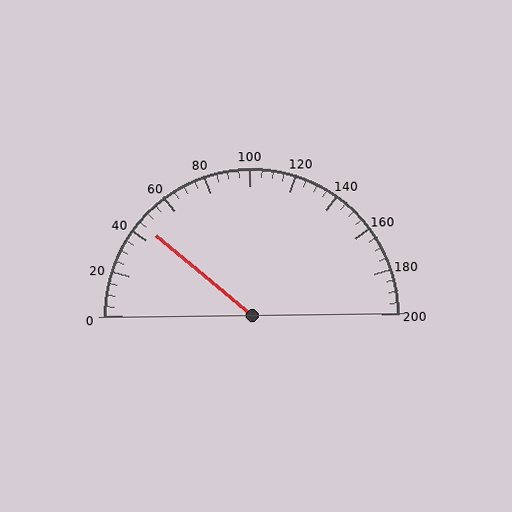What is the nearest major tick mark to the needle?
The nearest major tick mark is 40.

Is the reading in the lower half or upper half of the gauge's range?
The reading is in the lower half of the range (0 to 200).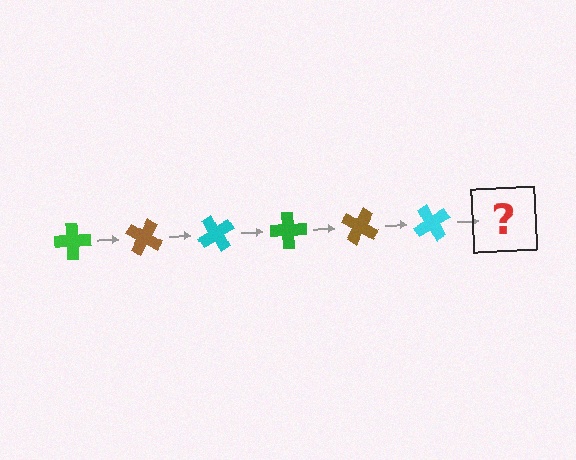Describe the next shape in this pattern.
It should be a green cross, rotated 180 degrees from the start.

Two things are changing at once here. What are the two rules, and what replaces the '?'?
The two rules are that it rotates 30 degrees each step and the color cycles through green, brown, and cyan. The '?' should be a green cross, rotated 180 degrees from the start.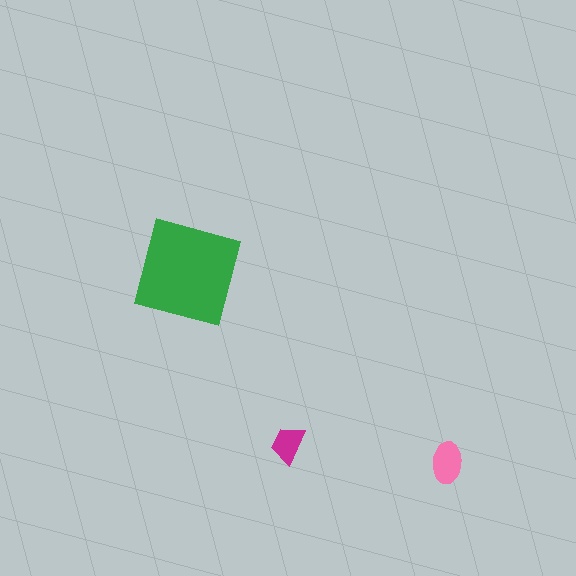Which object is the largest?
The green square.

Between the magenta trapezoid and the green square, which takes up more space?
The green square.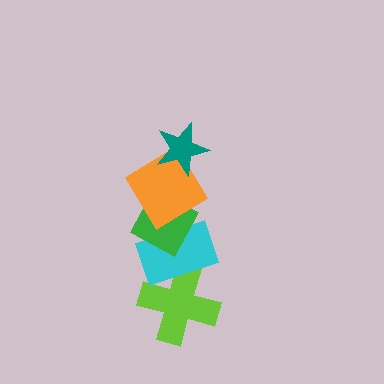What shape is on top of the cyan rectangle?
The green diamond is on top of the cyan rectangle.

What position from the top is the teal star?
The teal star is 1st from the top.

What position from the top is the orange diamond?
The orange diamond is 2nd from the top.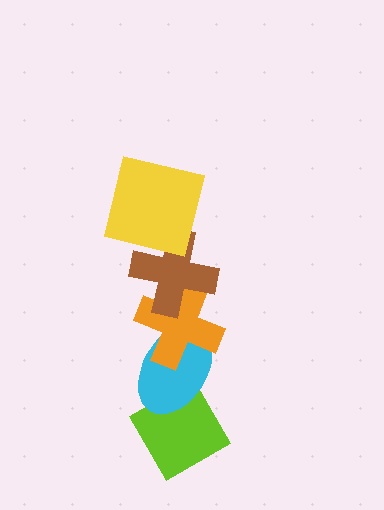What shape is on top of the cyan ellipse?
The orange cross is on top of the cyan ellipse.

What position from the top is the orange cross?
The orange cross is 3rd from the top.